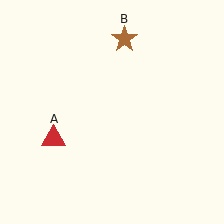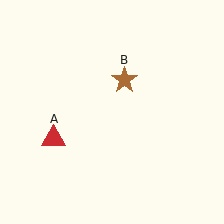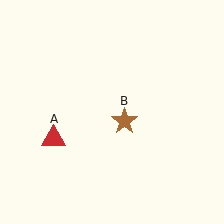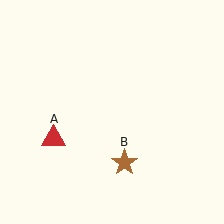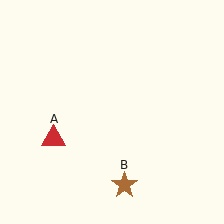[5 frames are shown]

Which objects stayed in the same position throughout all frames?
Red triangle (object A) remained stationary.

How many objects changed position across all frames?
1 object changed position: brown star (object B).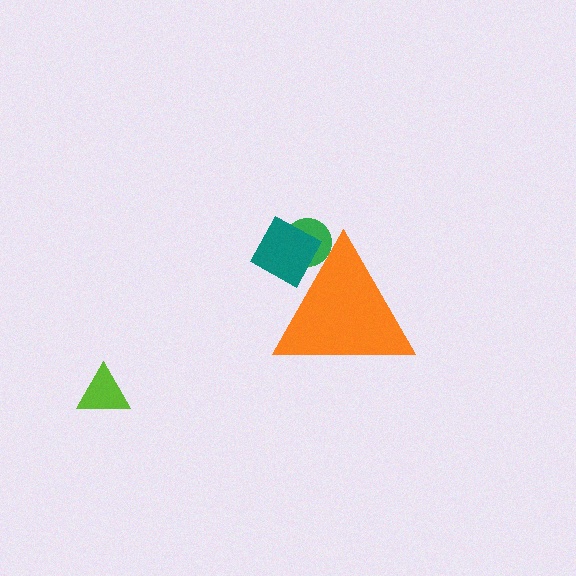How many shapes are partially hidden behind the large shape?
2 shapes are partially hidden.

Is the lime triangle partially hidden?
No, the lime triangle is fully visible.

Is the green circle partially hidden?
Yes, the green circle is partially hidden behind the orange triangle.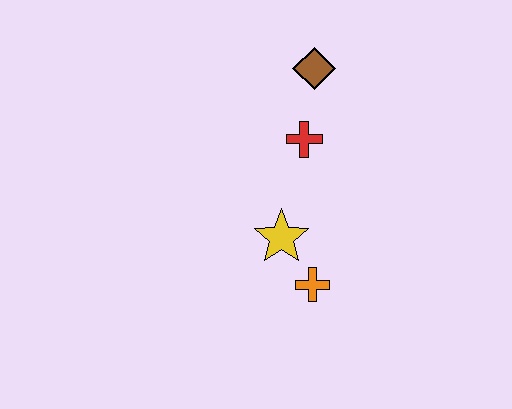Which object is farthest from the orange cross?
The brown diamond is farthest from the orange cross.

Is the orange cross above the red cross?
No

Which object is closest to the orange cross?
The yellow star is closest to the orange cross.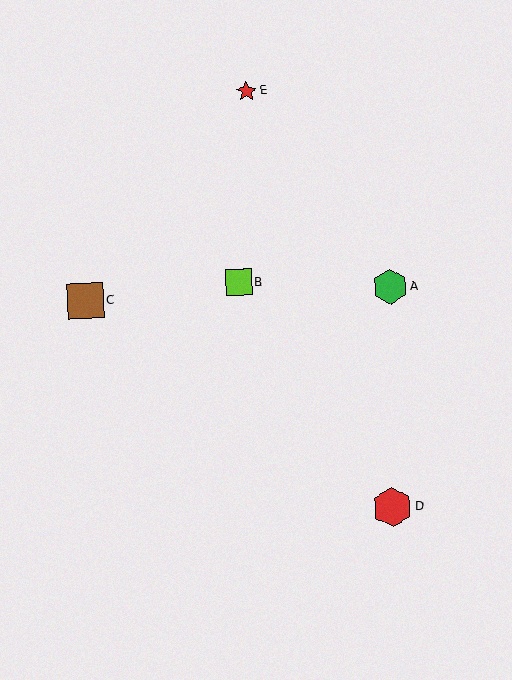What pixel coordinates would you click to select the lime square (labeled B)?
Click at (239, 282) to select the lime square B.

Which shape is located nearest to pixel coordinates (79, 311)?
The brown square (labeled C) at (85, 301) is nearest to that location.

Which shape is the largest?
The red hexagon (labeled D) is the largest.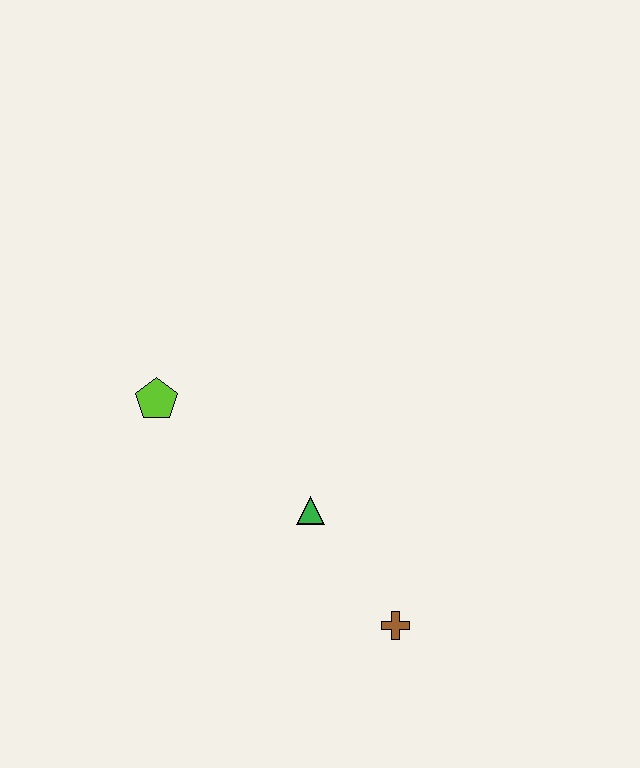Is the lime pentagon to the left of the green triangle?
Yes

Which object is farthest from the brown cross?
The lime pentagon is farthest from the brown cross.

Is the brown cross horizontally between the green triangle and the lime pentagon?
No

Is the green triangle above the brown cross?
Yes